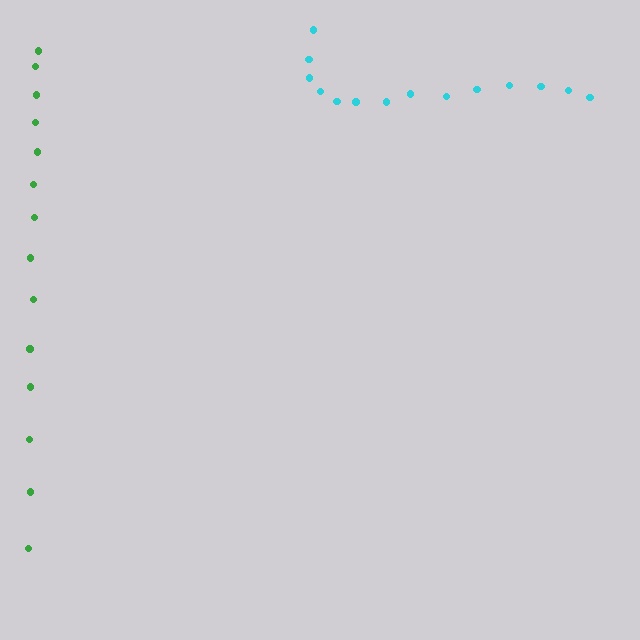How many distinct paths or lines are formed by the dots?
There are 2 distinct paths.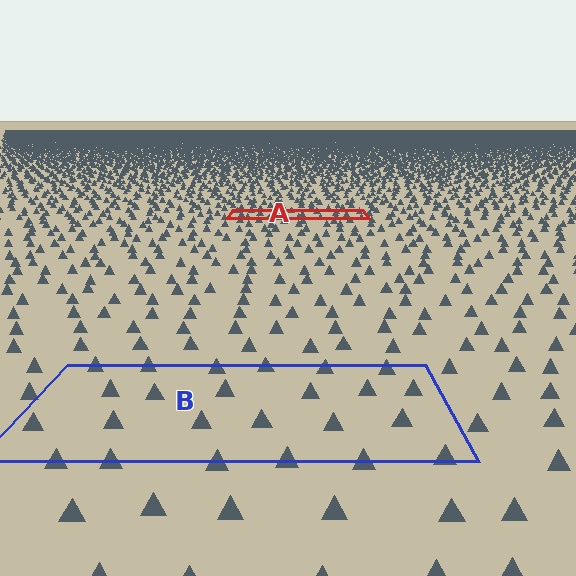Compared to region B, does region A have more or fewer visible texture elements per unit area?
Region A has more texture elements per unit area — they are packed more densely because it is farther away.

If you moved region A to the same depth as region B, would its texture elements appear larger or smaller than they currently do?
They would appear larger. At a closer depth, the same texture elements are projected at a bigger on-screen size.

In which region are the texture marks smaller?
The texture marks are smaller in region A, because it is farther away.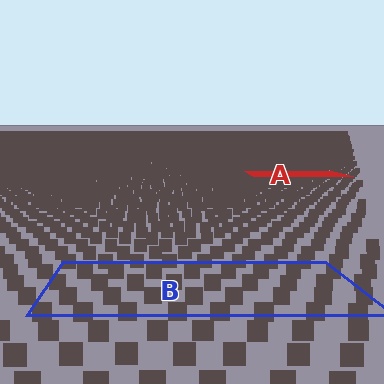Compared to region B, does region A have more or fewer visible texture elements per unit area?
Region A has more texture elements per unit area — they are packed more densely because it is farther away.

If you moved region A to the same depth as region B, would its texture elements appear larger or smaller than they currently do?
They would appear larger. At a closer depth, the same texture elements are projected at a bigger on-screen size.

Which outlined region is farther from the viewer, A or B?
Region A is farther from the viewer — the texture elements inside it appear smaller and more densely packed.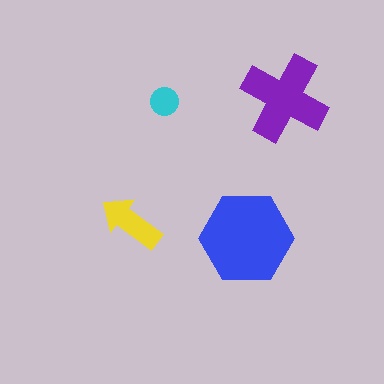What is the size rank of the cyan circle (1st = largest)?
4th.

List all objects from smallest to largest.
The cyan circle, the yellow arrow, the purple cross, the blue hexagon.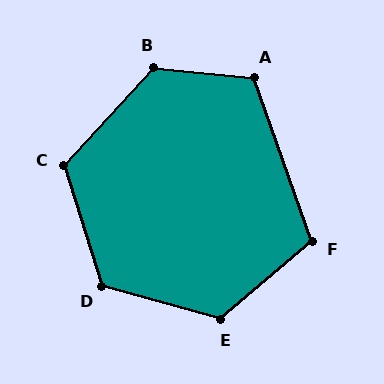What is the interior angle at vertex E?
Approximately 124 degrees (obtuse).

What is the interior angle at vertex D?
Approximately 123 degrees (obtuse).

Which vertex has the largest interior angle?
B, at approximately 126 degrees.